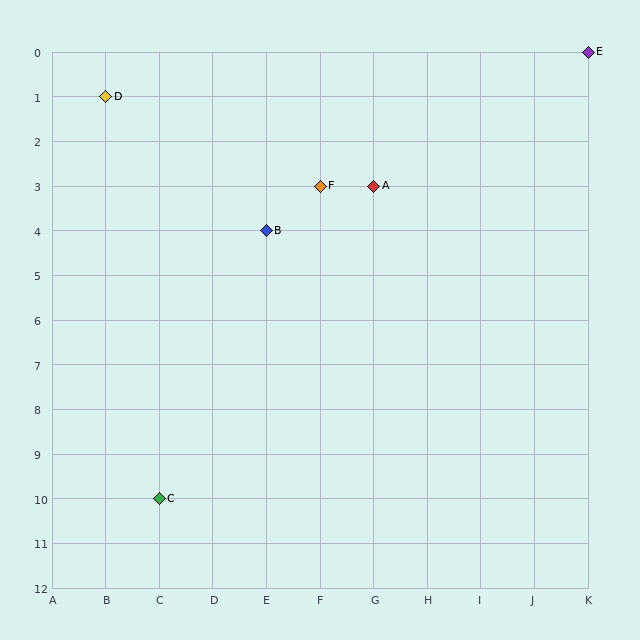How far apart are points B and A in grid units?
Points B and A are 2 columns and 1 row apart (about 2.2 grid units diagonally).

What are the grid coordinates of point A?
Point A is at grid coordinates (G, 3).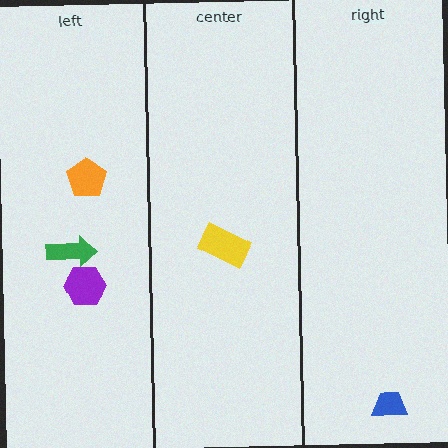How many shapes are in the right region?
1.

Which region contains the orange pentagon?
The left region.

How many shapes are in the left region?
3.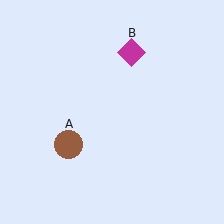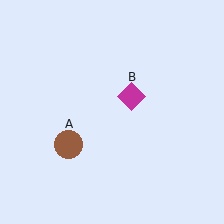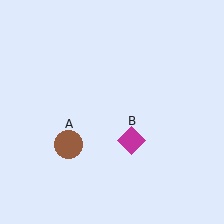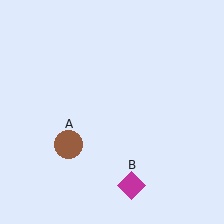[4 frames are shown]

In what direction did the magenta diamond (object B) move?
The magenta diamond (object B) moved down.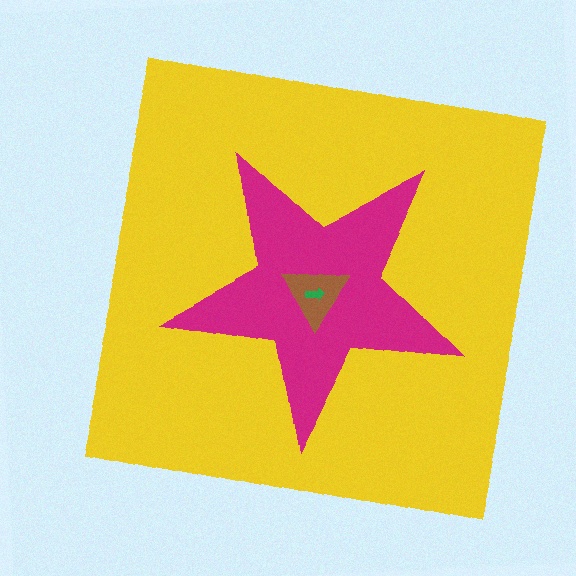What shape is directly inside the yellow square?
The magenta star.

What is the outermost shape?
The yellow square.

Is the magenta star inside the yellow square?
Yes.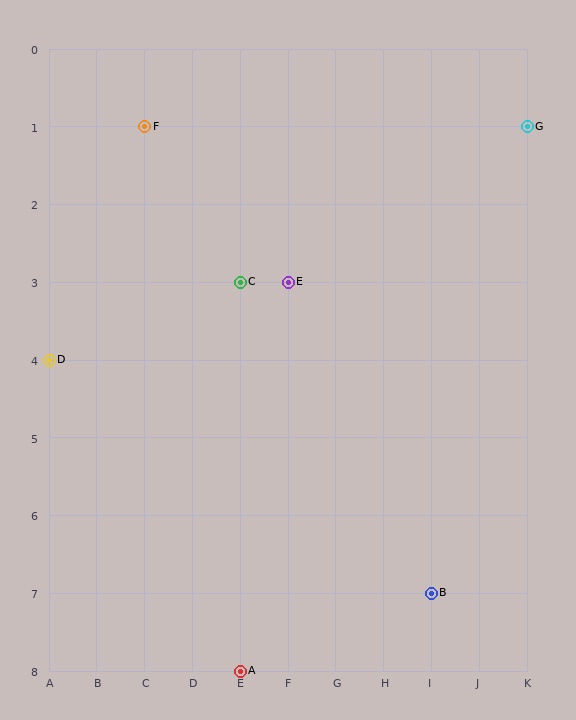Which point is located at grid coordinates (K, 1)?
Point G is at (K, 1).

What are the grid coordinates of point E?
Point E is at grid coordinates (F, 3).